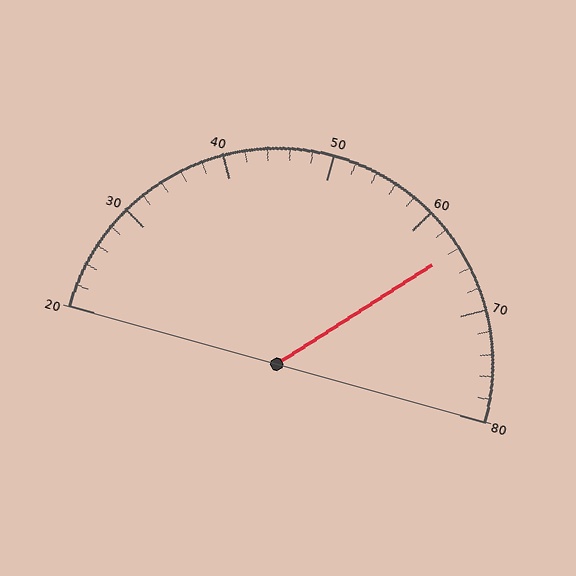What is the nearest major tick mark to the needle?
The nearest major tick mark is 60.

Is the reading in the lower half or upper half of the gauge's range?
The reading is in the upper half of the range (20 to 80).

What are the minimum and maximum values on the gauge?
The gauge ranges from 20 to 80.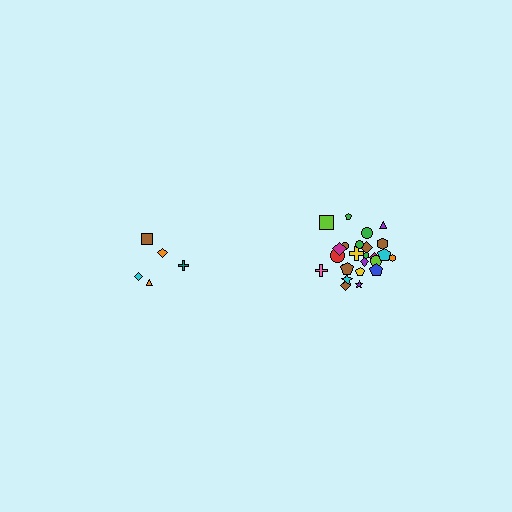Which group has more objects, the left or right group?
The right group.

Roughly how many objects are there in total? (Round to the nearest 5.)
Roughly 30 objects in total.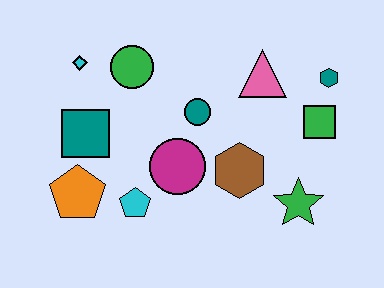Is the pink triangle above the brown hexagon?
Yes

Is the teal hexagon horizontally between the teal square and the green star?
No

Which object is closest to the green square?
The teal hexagon is closest to the green square.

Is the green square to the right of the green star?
Yes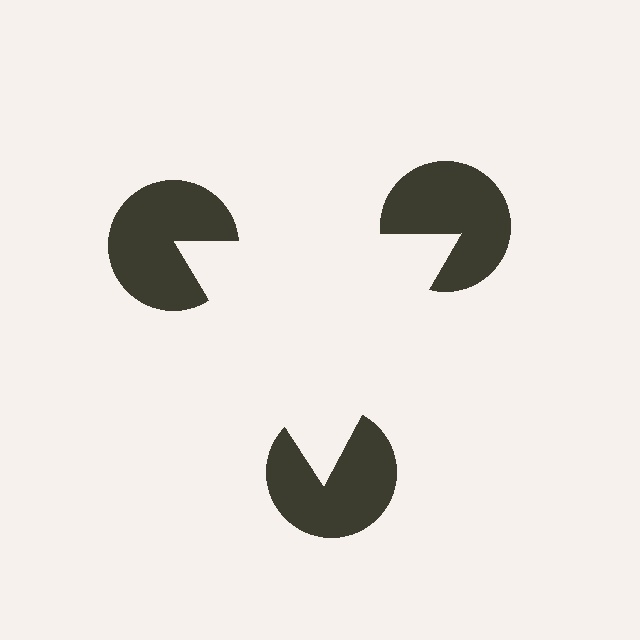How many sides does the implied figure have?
3 sides.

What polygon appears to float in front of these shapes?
An illusory triangle — its edges are inferred from the aligned wedge cuts in the pac-man discs, not physically drawn.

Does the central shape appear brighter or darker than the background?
It typically appears slightly brighter than the background, even though no actual brightness change is drawn.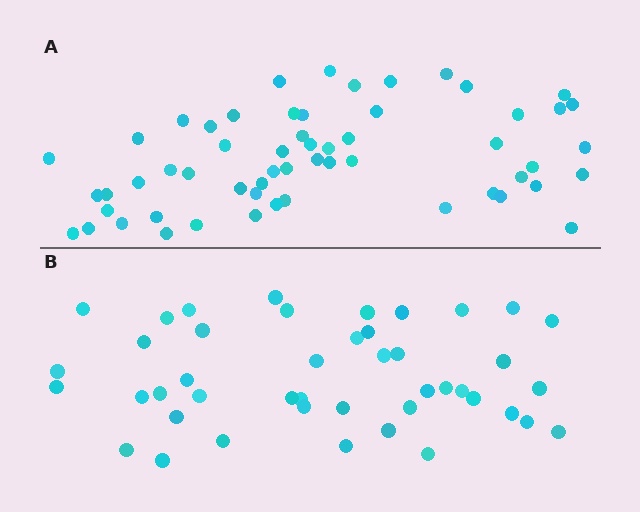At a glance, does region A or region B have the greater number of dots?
Region A (the top region) has more dots.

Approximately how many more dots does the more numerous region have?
Region A has approximately 15 more dots than region B.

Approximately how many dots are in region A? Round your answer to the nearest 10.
About 60 dots. (The exact count is 57, which rounds to 60.)